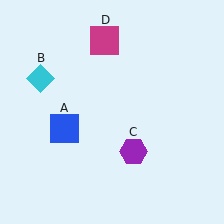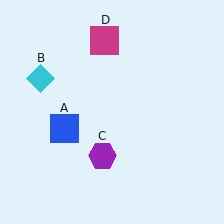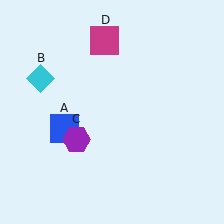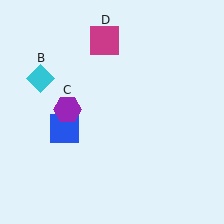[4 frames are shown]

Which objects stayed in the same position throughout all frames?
Blue square (object A) and cyan diamond (object B) and magenta square (object D) remained stationary.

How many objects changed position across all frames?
1 object changed position: purple hexagon (object C).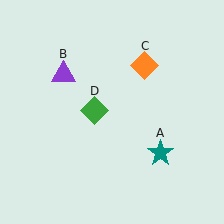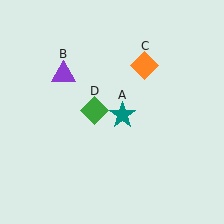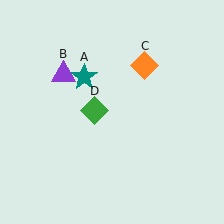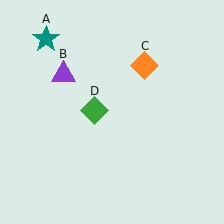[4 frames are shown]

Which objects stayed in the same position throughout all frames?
Purple triangle (object B) and orange diamond (object C) and green diamond (object D) remained stationary.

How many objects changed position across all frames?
1 object changed position: teal star (object A).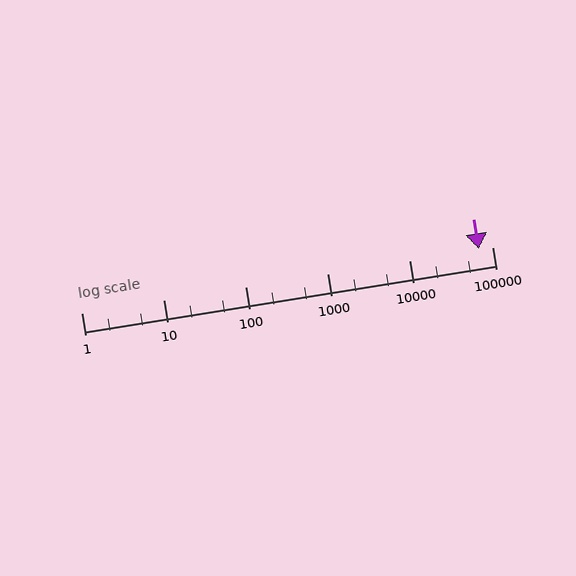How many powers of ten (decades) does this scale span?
The scale spans 5 decades, from 1 to 100000.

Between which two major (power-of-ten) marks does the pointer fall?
The pointer is between 10000 and 100000.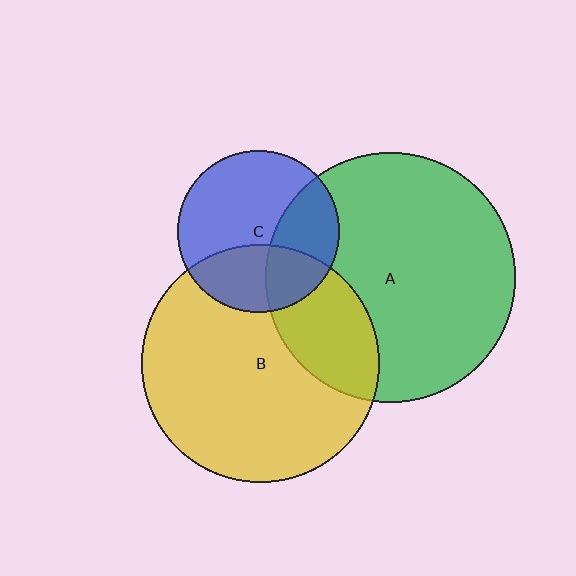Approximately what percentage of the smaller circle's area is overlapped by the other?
Approximately 35%.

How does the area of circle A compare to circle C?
Approximately 2.4 times.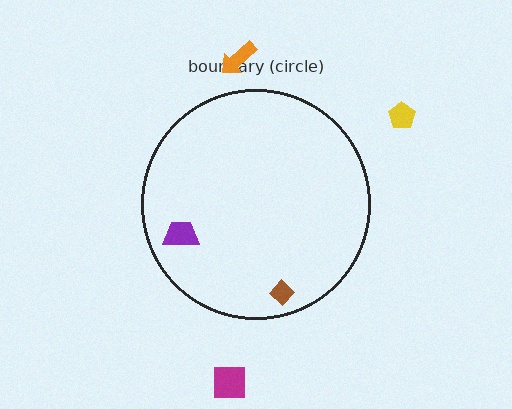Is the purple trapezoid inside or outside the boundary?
Inside.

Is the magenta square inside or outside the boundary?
Outside.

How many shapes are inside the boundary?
2 inside, 3 outside.